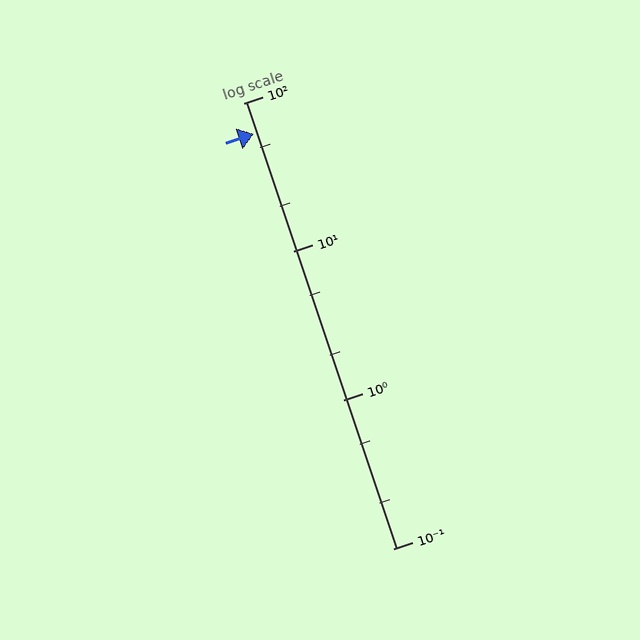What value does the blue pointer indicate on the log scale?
The pointer indicates approximately 62.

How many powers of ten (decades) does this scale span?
The scale spans 3 decades, from 0.1 to 100.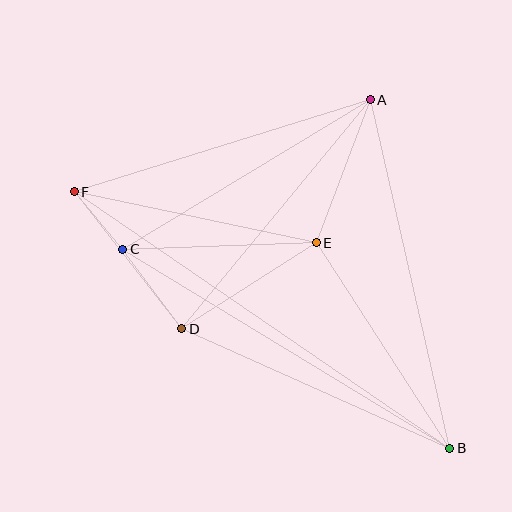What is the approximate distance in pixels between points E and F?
The distance between E and F is approximately 248 pixels.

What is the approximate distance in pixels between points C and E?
The distance between C and E is approximately 194 pixels.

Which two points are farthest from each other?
Points B and F are farthest from each other.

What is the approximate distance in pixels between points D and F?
The distance between D and F is approximately 174 pixels.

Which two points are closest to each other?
Points C and F are closest to each other.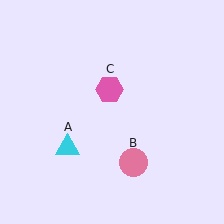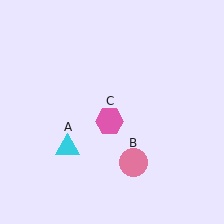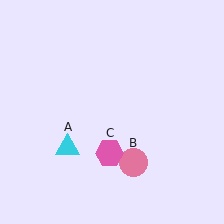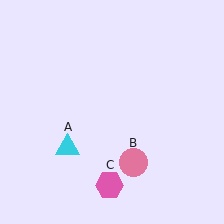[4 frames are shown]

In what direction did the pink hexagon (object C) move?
The pink hexagon (object C) moved down.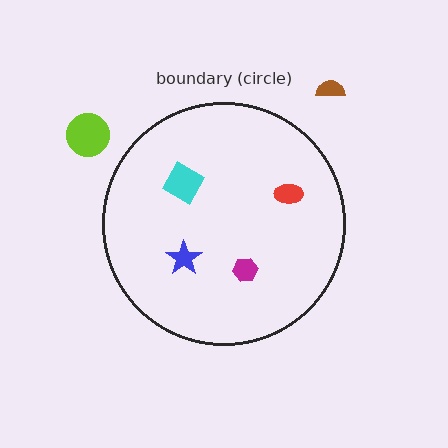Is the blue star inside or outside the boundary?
Inside.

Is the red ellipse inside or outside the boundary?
Inside.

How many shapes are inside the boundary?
4 inside, 2 outside.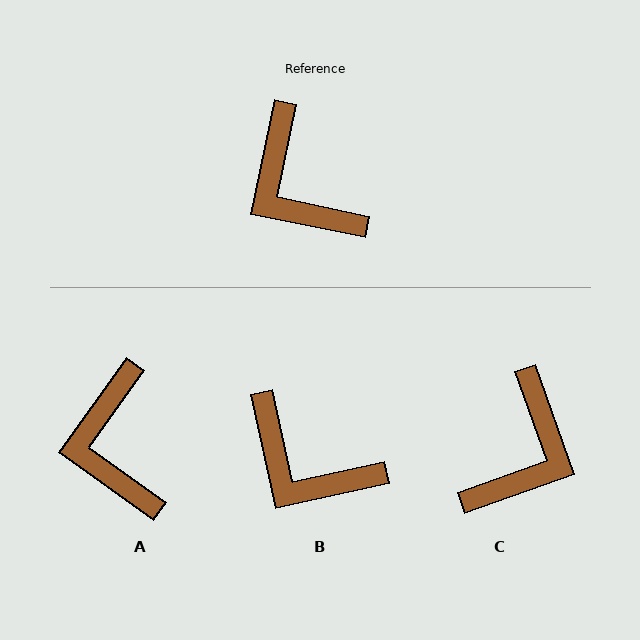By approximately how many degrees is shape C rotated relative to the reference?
Approximately 121 degrees counter-clockwise.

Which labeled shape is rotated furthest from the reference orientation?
C, about 121 degrees away.